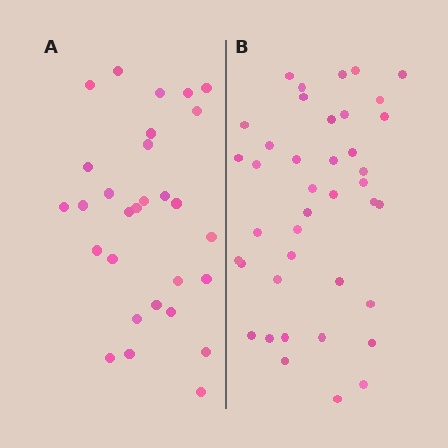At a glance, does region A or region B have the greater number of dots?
Region B (the right region) has more dots.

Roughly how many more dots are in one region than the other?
Region B has roughly 12 or so more dots than region A.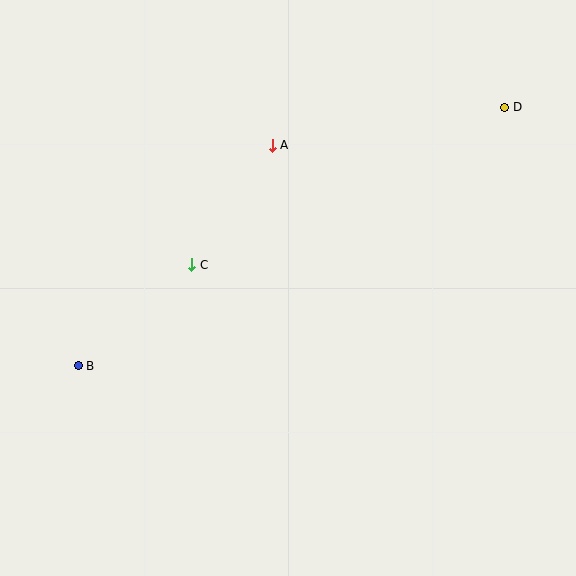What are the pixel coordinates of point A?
Point A is at (272, 145).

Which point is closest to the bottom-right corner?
Point D is closest to the bottom-right corner.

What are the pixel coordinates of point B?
Point B is at (78, 366).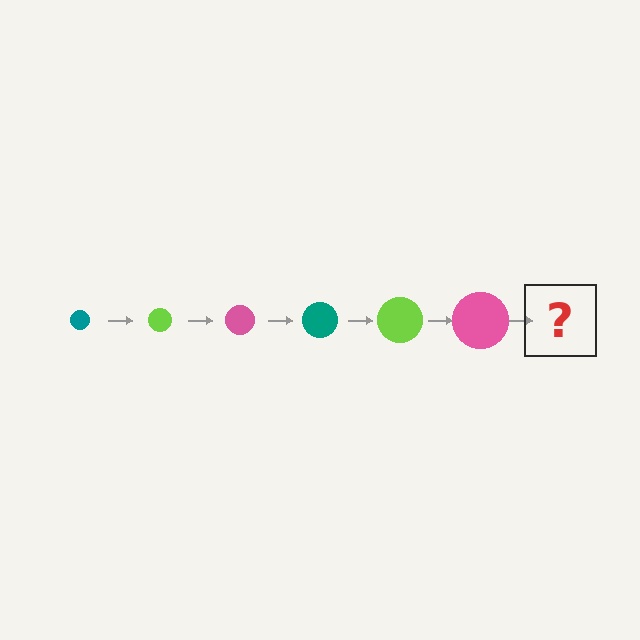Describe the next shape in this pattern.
It should be a teal circle, larger than the previous one.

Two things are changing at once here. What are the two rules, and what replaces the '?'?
The two rules are that the circle grows larger each step and the color cycles through teal, lime, and pink. The '?' should be a teal circle, larger than the previous one.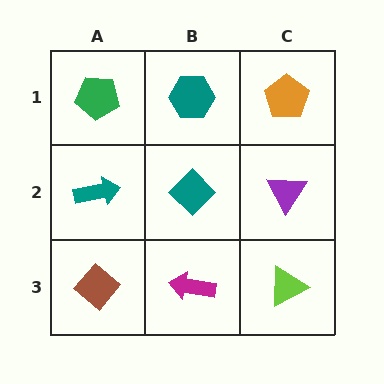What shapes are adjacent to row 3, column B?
A teal diamond (row 2, column B), a brown diamond (row 3, column A), a lime triangle (row 3, column C).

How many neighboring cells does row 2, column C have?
3.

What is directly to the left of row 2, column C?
A teal diamond.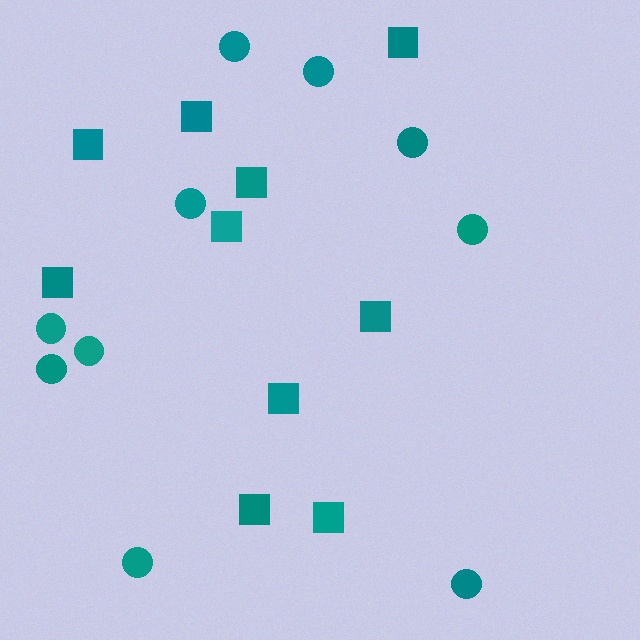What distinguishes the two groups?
There are 2 groups: one group of squares (10) and one group of circles (10).